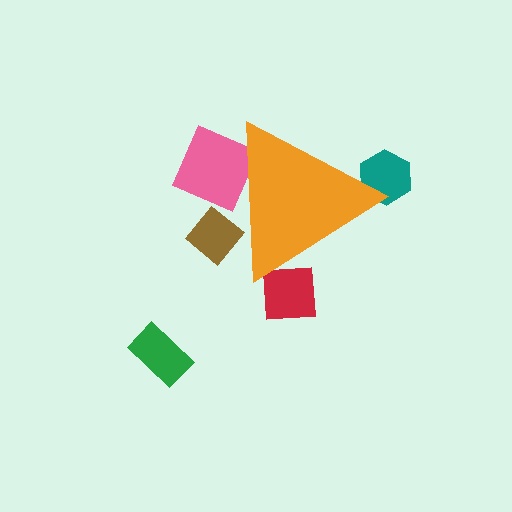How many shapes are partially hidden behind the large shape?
4 shapes are partially hidden.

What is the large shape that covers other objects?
An orange triangle.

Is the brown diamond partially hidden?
Yes, the brown diamond is partially hidden behind the orange triangle.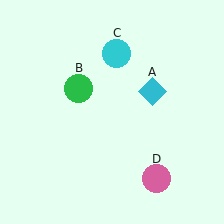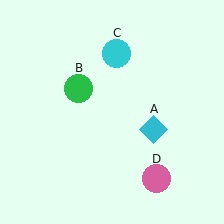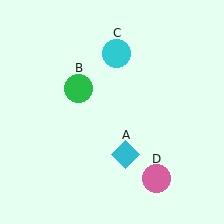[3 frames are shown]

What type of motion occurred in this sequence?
The cyan diamond (object A) rotated clockwise around the center of the scene.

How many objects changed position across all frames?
1 object changed position: cyan diamond (object A).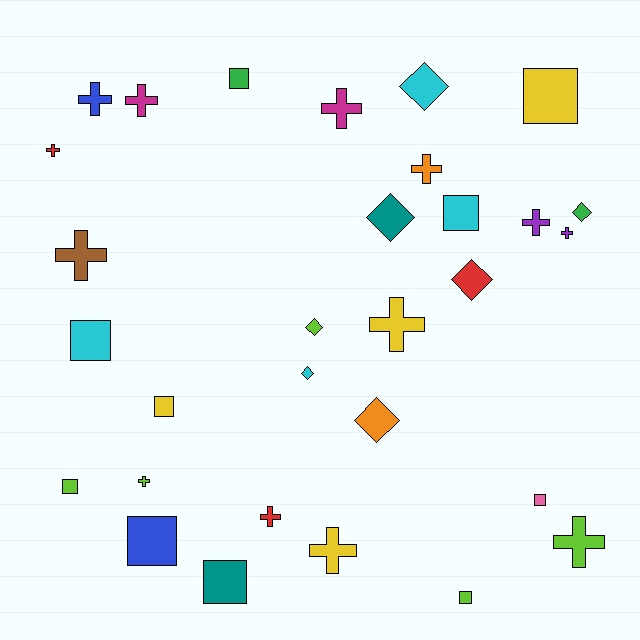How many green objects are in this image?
There are 2 green objects.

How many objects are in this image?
There are 30 objects.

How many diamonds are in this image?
There are 7 diamonds.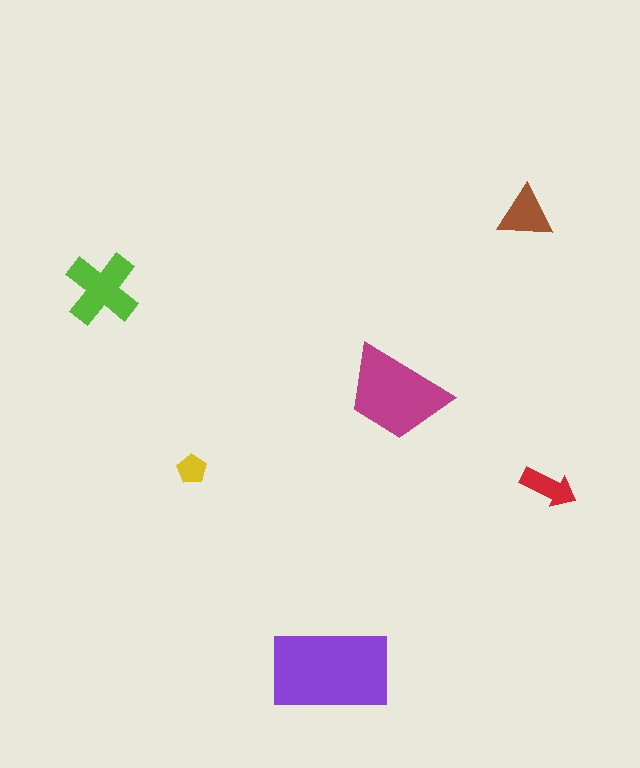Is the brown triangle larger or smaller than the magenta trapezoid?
Smaller.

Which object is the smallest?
The yellow pentagon.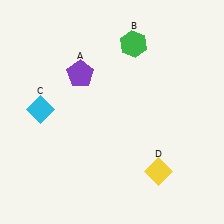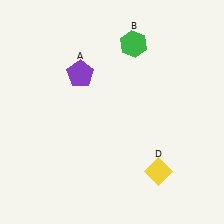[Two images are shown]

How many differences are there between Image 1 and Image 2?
There is 1 difference between the two images.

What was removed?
The cyan diamond (C) was removed in Image 2.